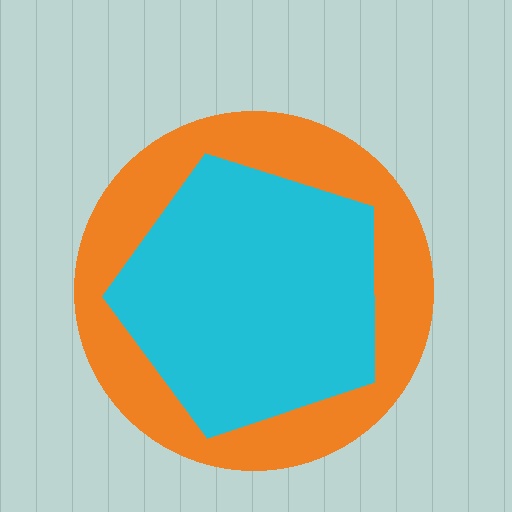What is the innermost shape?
The cyan pentagon.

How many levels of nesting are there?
2.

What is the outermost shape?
The orange circle.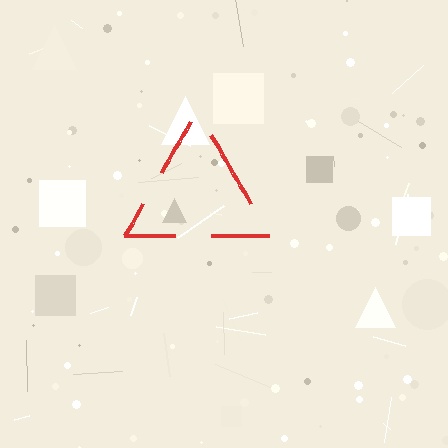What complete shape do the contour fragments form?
The contour fragments form a triangle.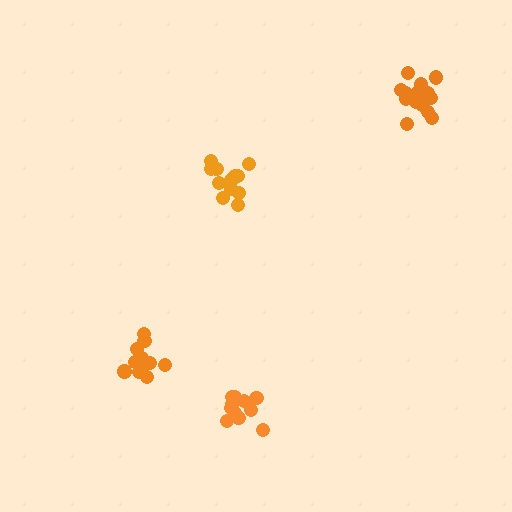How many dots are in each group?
Group 1: 11 dots, Group 2: 17 dots, Group 3: 13 dots, Group 4: 12 dots (53 total).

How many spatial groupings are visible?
There are 4 spatial groupings.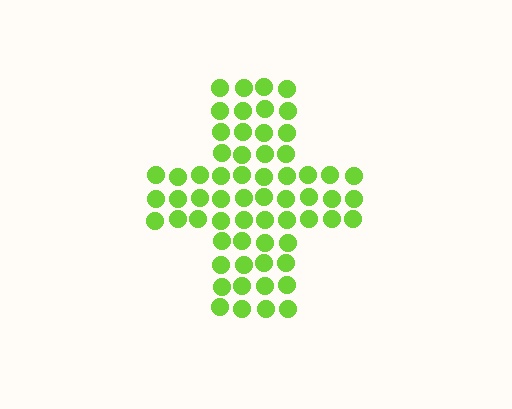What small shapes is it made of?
It is made of small circles.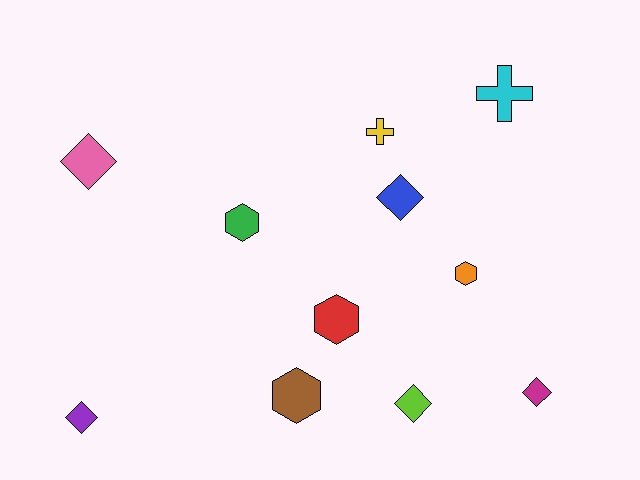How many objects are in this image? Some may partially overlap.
There are 11 objects.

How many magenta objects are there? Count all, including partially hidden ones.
There is 1 magenta object.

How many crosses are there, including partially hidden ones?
There are 2 crosses.